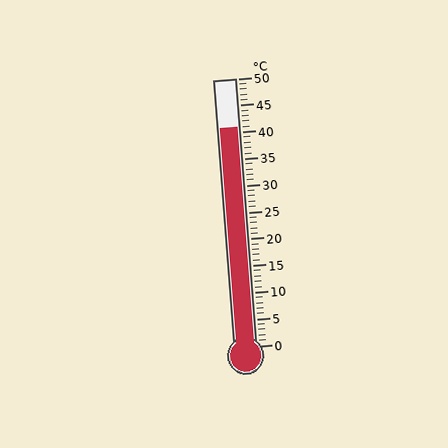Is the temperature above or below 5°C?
The temperature is above 5°C.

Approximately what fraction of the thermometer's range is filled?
The thermometer is filled to approximately 80% of its range.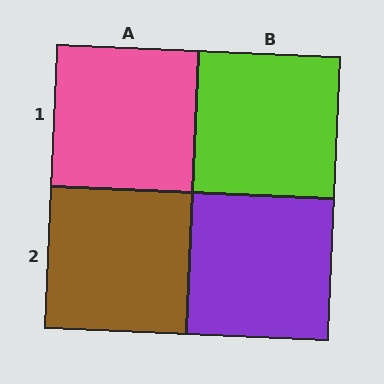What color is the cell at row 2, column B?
Purple.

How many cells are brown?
1 cell is brown.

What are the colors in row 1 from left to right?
Pink, lime.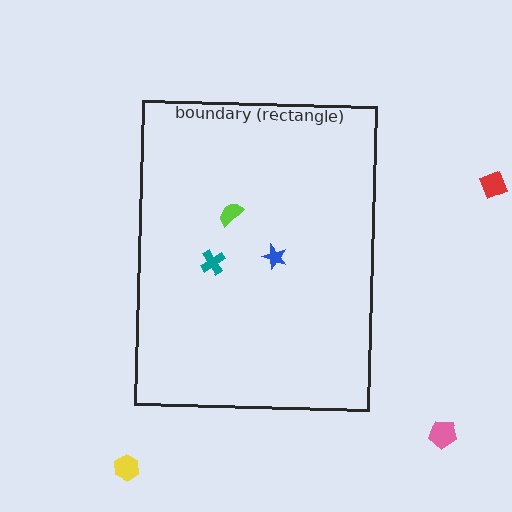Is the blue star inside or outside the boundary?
Inside.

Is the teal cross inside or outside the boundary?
Inside.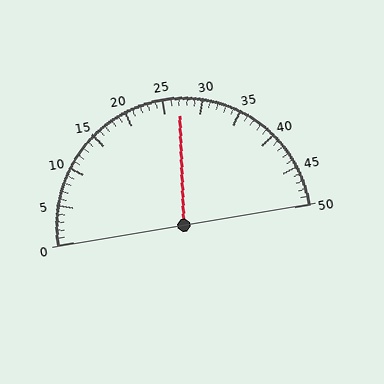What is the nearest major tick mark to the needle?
The nearest major tick mark is 25.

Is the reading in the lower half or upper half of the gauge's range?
The reading is in the upper half of the range (0 to 50).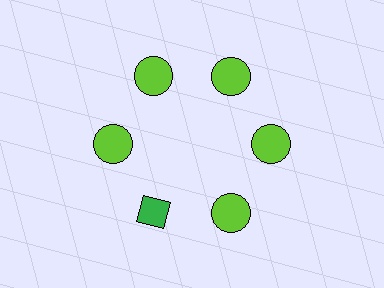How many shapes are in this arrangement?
There are 6 shapes arranged in a ring pattern.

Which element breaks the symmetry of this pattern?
The green diamond at roughly the 7 o'clock position breaks the symmetry. All other shapes are lime circles.